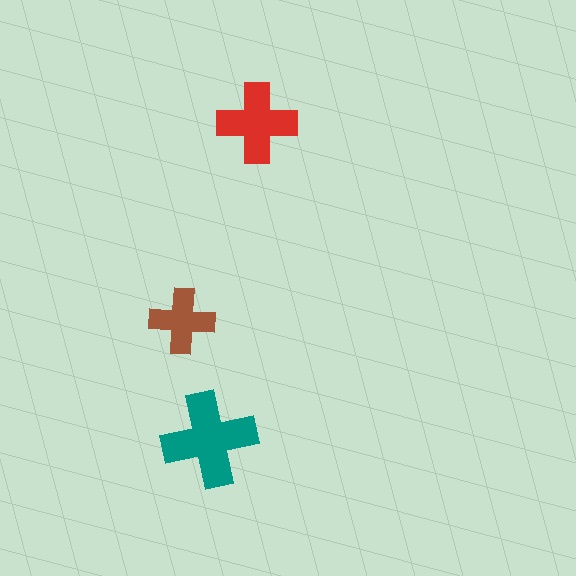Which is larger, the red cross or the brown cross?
The red one.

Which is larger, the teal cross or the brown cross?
The teal one.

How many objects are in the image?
There are 3 objects in the image.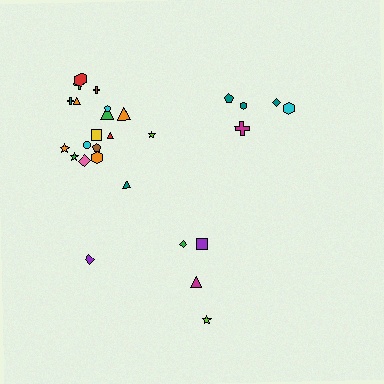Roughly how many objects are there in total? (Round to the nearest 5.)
Roughly 30 objects in total.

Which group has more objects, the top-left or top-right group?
The top-left group.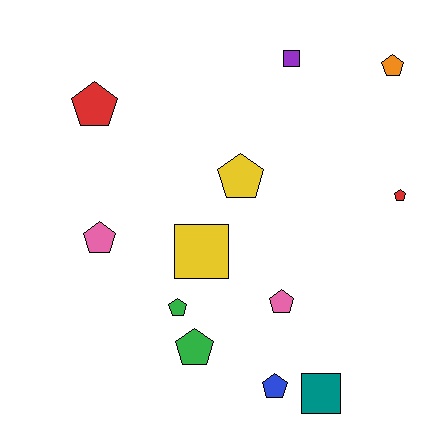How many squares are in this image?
There are 3 squares.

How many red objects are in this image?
There are 2 red objects.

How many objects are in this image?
There are 12 objects.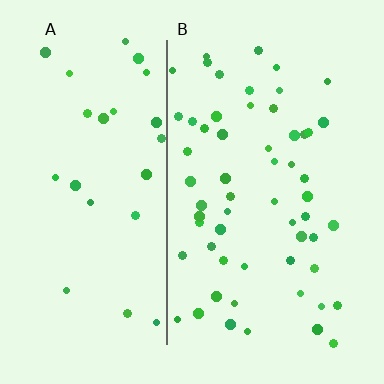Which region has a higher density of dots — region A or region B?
B (the right).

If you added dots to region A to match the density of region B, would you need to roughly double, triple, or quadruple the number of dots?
Approximately double.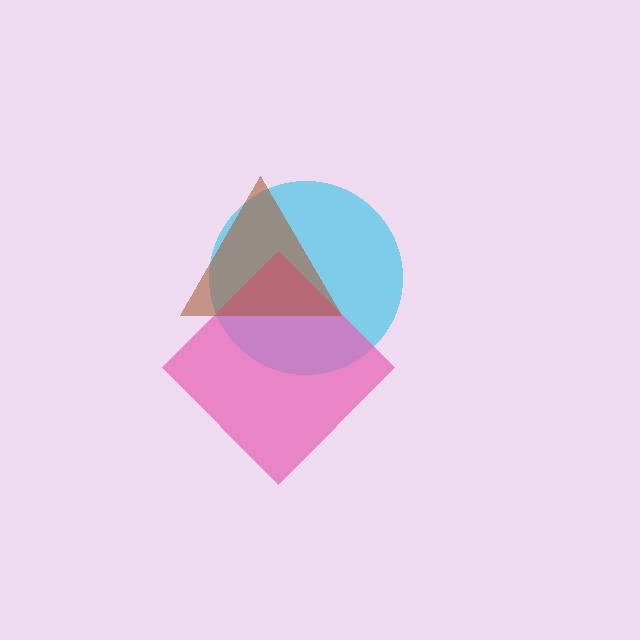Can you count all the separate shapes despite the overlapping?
Yes, there are 3 separate shapes.